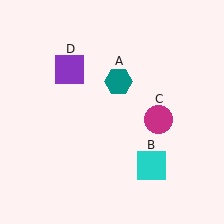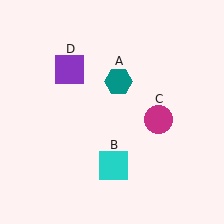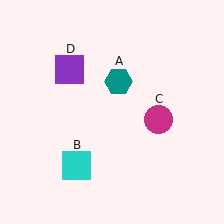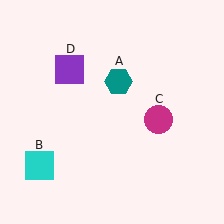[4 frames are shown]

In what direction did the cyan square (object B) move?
The cyan square (object B) moved left.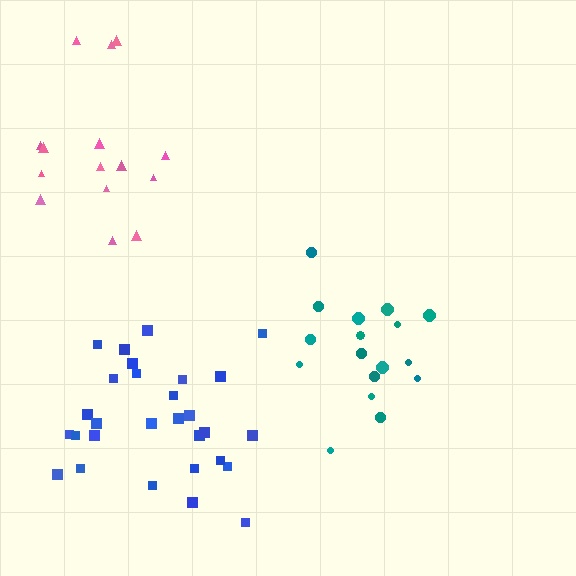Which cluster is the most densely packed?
Blue.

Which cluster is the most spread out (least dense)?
Pink.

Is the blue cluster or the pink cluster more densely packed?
Blue.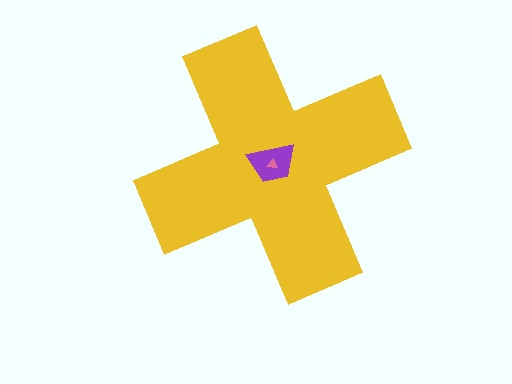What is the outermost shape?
The yellow cross.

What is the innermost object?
The pink triangle.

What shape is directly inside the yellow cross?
The purple trapezoid.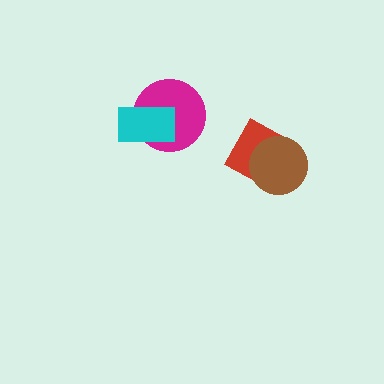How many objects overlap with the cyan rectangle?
1 object overlaps with the cyan rectangle.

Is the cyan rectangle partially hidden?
No, no other shape covers it.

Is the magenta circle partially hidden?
Yes, it is partially covered by another shape.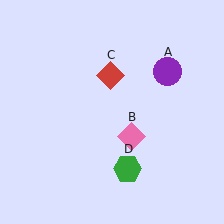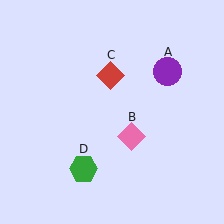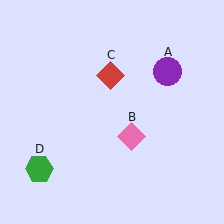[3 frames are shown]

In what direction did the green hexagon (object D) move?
The green hexagon (object D) moved left.